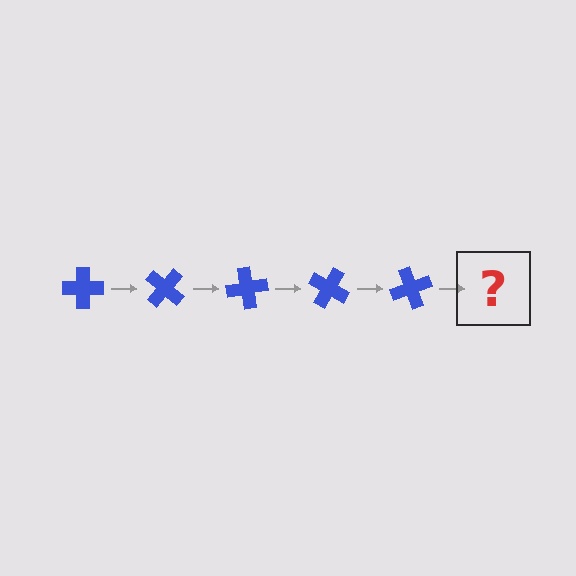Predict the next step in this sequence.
The next step is a blue cross rotated 200 degrees.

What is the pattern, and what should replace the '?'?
The pattern is that the cross rotates 40 degrees each step. The '?' should be a blue cross rotated 200 degrees.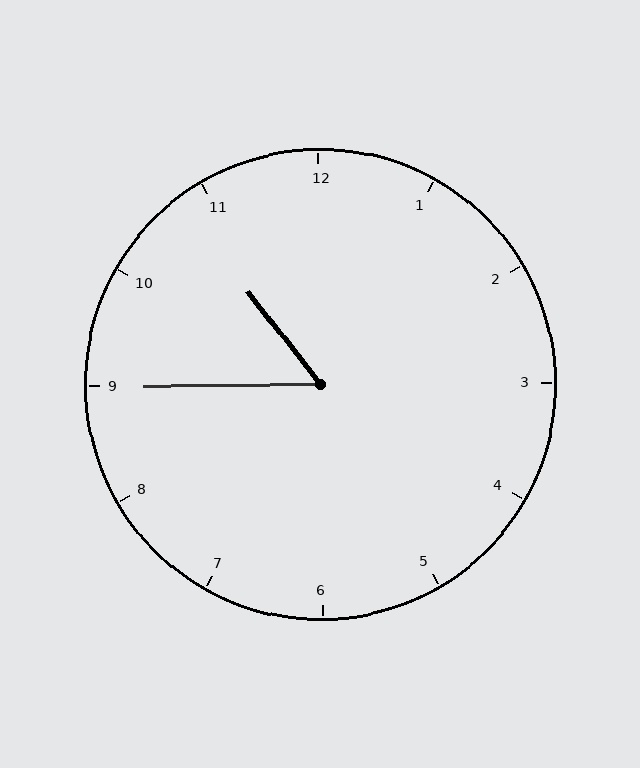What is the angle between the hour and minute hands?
Approximately 52 degrees.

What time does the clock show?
10:45.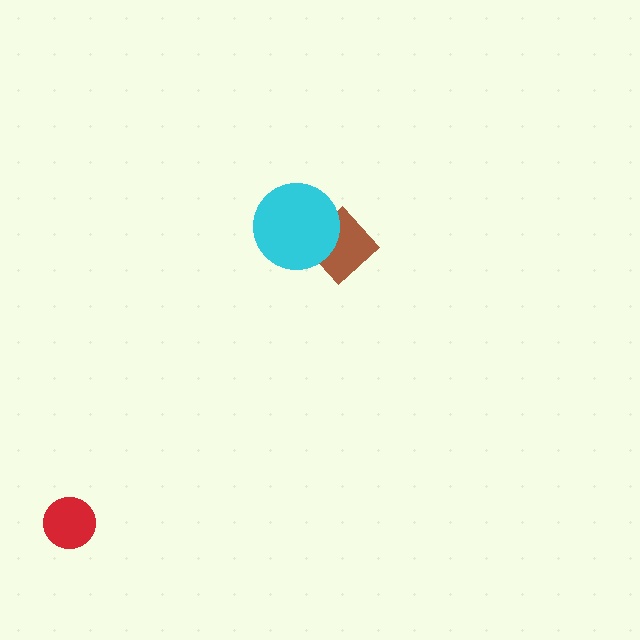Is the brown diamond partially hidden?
Yes, it is partially covered by another shape.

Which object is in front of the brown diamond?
The cyan circle is in front of the brown diamond.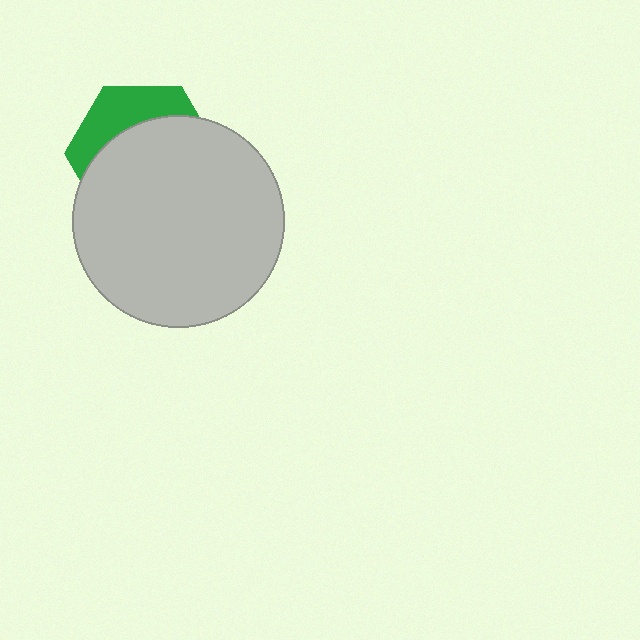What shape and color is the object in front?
The object in front is a light gray circle.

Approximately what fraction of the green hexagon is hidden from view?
Roughly 68% of the green hexagon is hidden behind the light gray circle.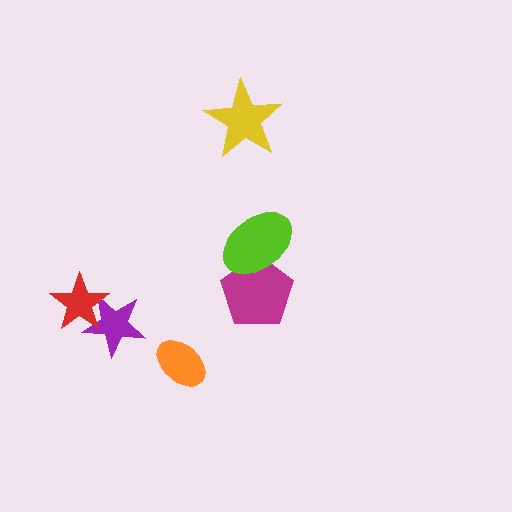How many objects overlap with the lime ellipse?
1 object overlaps with the lime ellipse.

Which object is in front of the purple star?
The red star is in front of the purple star.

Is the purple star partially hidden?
Yes, it is partially covered by another shape.